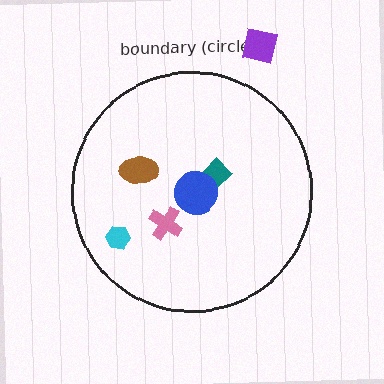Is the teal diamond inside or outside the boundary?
Inside.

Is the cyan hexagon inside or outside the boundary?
Inside.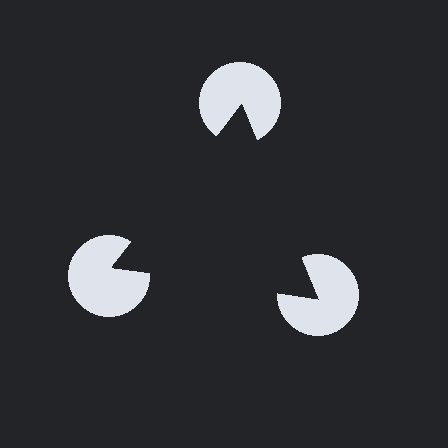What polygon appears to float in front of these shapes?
An illusory triangle — its edges are inferred from the aligned wedge cuts in the pac-man discs, not physically drawn.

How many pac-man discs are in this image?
There are 3 — one at each vertex of the illusory triangle.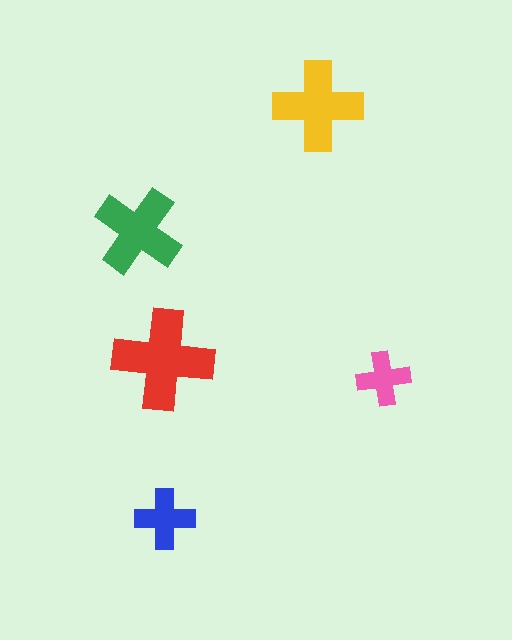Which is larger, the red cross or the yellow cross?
The red one.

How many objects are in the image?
There are 5 objects in the image.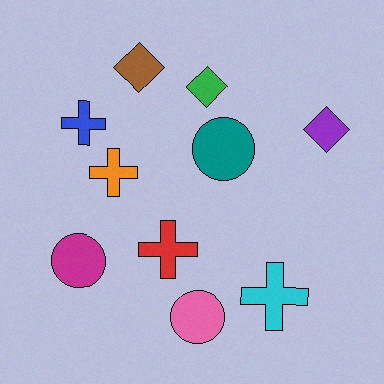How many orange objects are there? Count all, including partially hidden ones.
There is 1 orange object.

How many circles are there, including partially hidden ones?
There are 3 circles.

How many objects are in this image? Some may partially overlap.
There are 10 objects.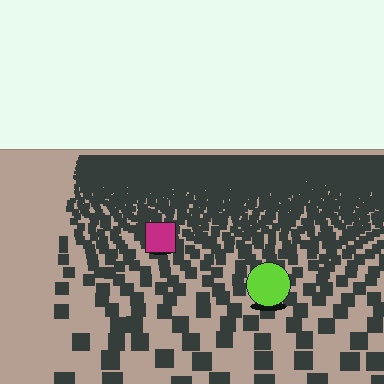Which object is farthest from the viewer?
The magenta square is farthest from the viewer. It appears smaller and the ground texture around it is denser.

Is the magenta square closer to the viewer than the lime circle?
No. The lime circle is closer — you can tell from the texture gradient: the ground texture is coarser near it.